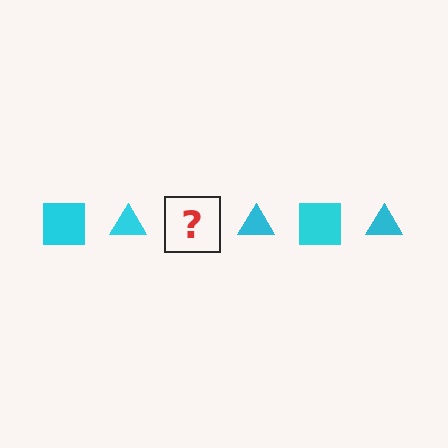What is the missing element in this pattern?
The missing element is a cyan square.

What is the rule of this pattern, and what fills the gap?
The rule is that the pattern cycles through square, triangle shapes in cyan. The gap should be filled with a cyan square.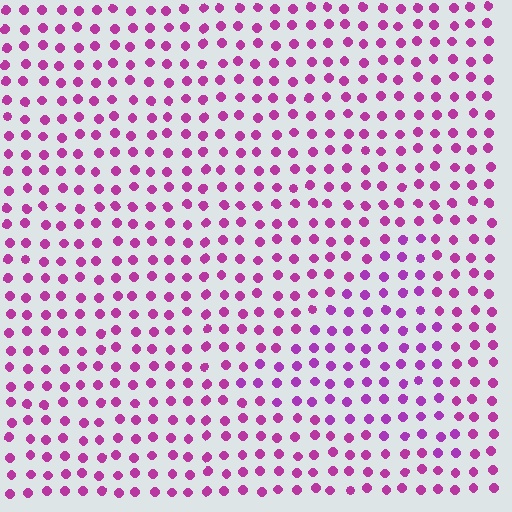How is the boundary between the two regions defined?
The boundary is defined purely by a slight shift in hue (about 20 degrees). Spacing, size, and orientation are identical on both sides.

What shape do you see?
I see a triangle.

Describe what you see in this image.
The image is filled with small magenta elements in a uniform arrangement. A triangle-shaped region is visible where the elements are tinted to a slightly different hue, forming a subtle color boundary.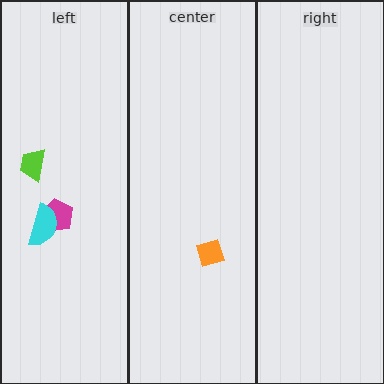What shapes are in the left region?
The magenta pentagon, the lime trapezoid, the cyan semicircle.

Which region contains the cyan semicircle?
The left region.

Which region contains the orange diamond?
The center region.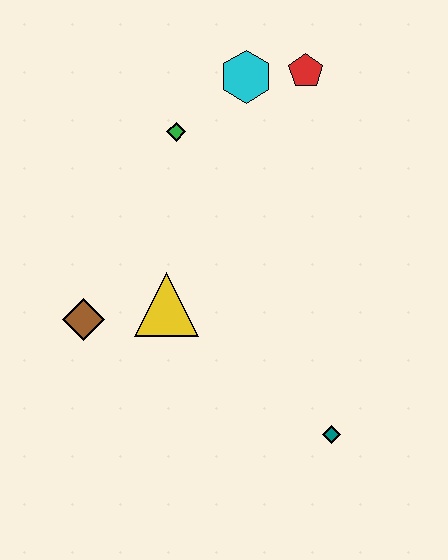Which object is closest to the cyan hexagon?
The red pentagon is closest to the cyan hexagon.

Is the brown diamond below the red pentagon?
Yes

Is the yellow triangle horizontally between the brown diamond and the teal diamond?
Yes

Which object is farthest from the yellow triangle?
The red pentagon is farthest from the yellow triangle.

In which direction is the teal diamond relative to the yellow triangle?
The teal diamond is to the right of the yellow triangle.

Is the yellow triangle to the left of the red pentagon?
Yes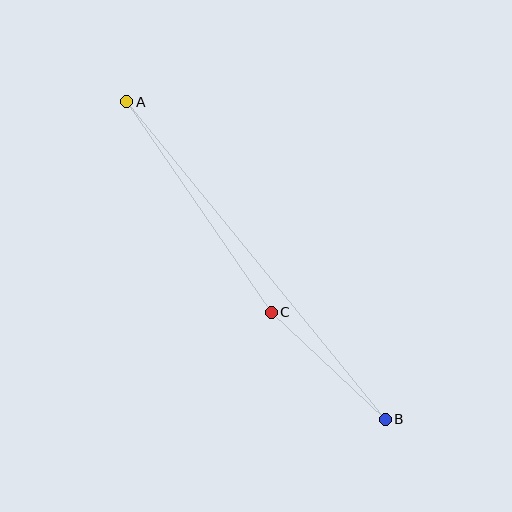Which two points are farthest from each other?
Points A and B are farthest from each other.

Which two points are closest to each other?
Points B and C are closest to each other.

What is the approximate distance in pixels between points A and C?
The distance between A and C is approximately 255 pixels.